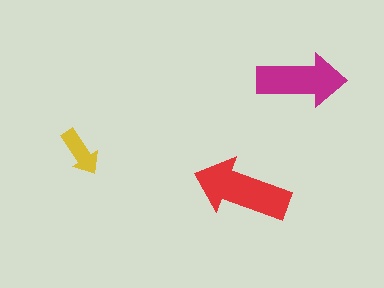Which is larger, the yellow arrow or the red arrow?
The red one.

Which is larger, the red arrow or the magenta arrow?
The red one.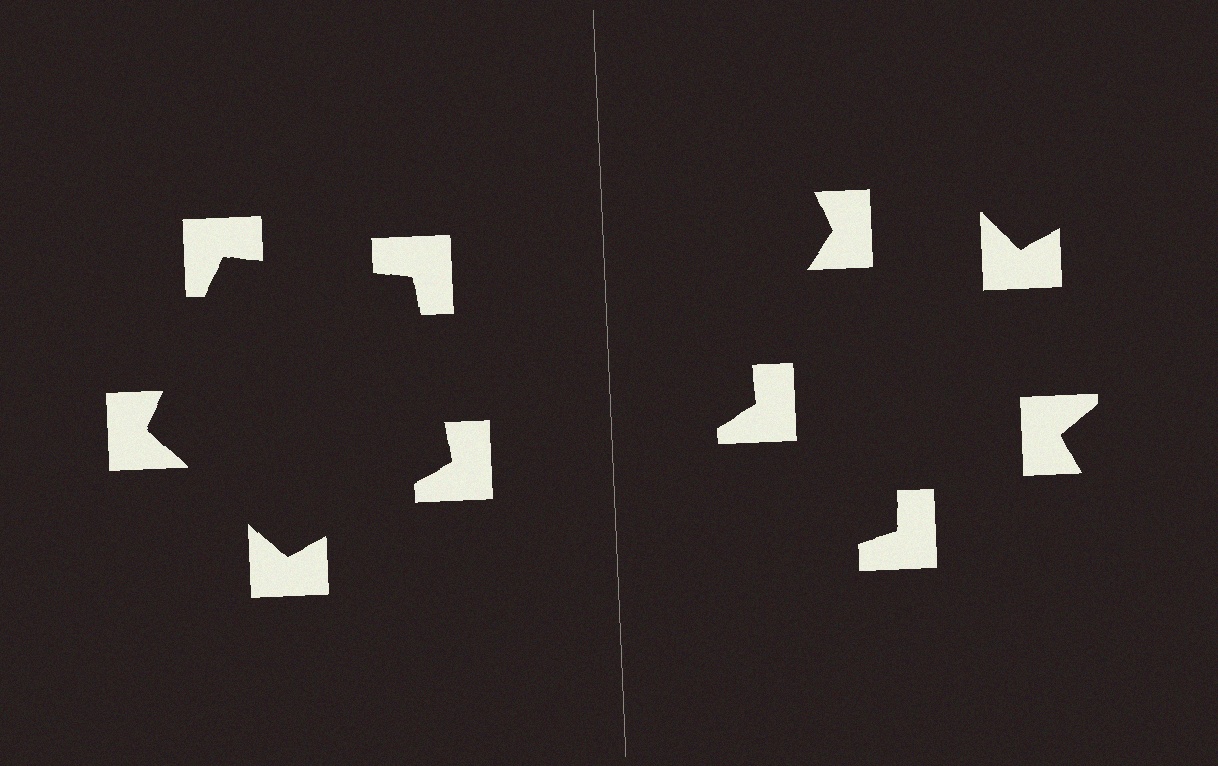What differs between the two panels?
The notched squares are positioned identically on both sides; only the wedge orientations differ. On the left they align to a pentagon; on the right they are misaligned.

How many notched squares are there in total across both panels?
10 — 5 on each side.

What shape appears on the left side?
An illusory pentagon.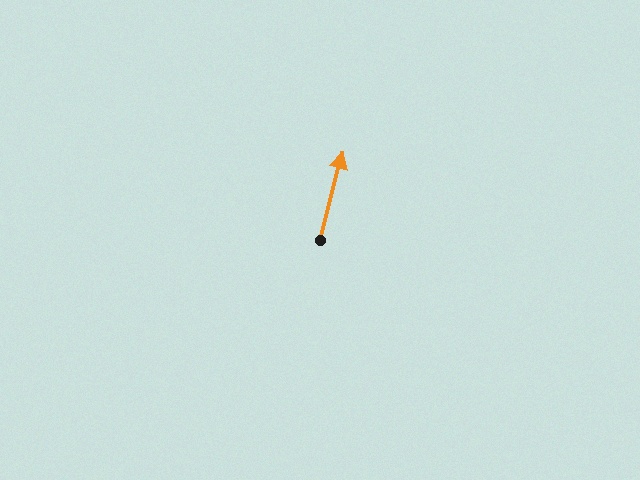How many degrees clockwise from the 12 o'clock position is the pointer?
Approximately 14 degrees.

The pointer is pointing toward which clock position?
Roughly 12 o'clock.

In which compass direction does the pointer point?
North.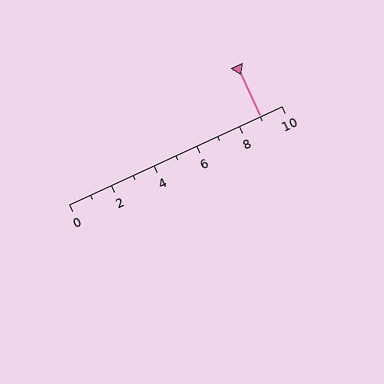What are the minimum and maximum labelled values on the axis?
The axis runs from 0 to 10.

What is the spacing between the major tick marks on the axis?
The major ticks are spaced 2 apart.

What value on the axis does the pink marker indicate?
The marker indicates approximately 9.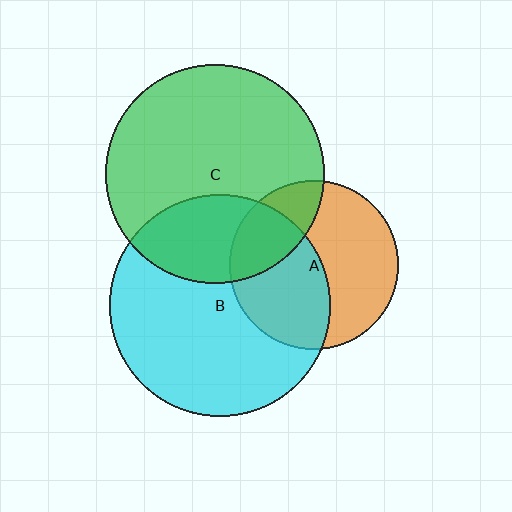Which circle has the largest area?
Circle B (cyan).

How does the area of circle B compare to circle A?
Approximately 1.7 times.